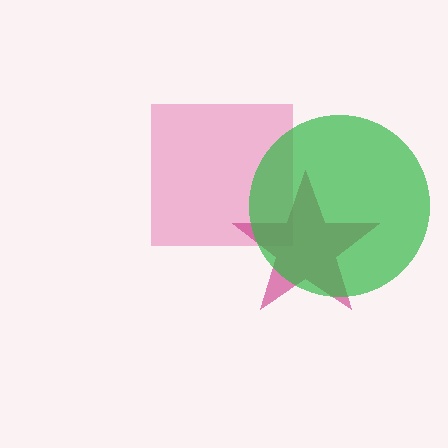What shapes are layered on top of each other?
The layered shapes are: a pink square, a magenta star, a green circle.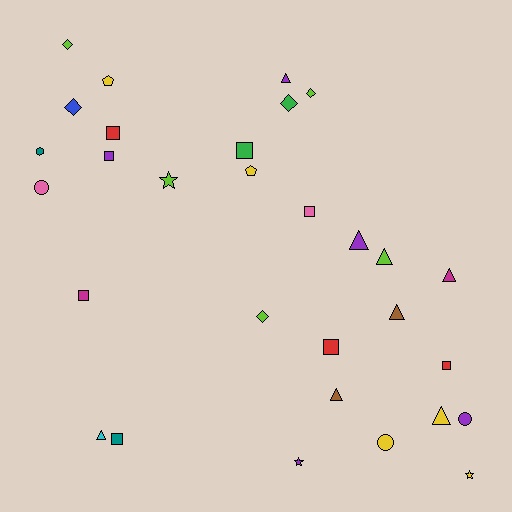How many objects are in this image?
There are 30 objects.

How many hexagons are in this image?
There is 1 hexagon.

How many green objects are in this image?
There are 2 green objects.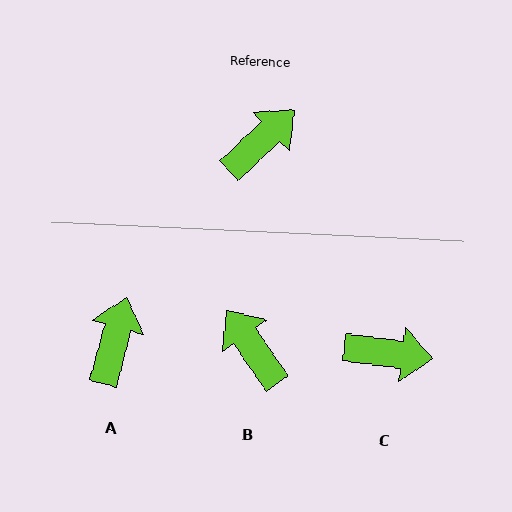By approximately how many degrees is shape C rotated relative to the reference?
Approximately 50 degrees clockwise.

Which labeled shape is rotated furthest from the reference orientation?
B, about 82 degrees away.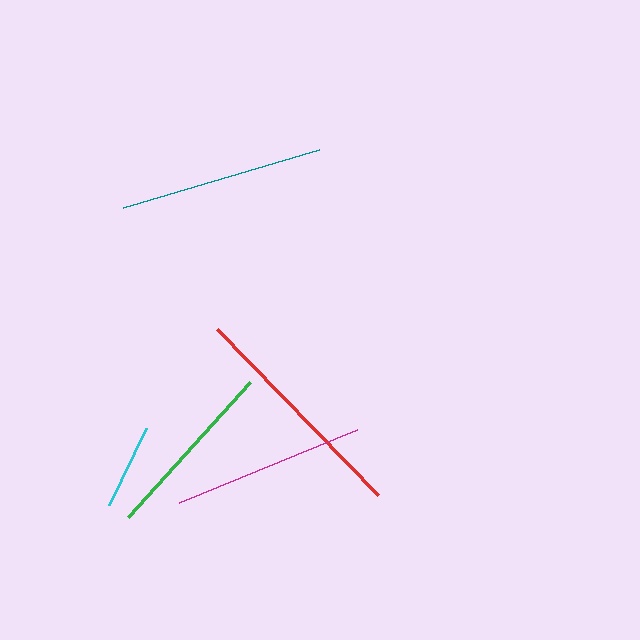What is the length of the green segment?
The green segment is approximately 181 pixels long.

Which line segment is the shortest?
The cyan line is the shortest at approximately 85 pixels.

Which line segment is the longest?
The red line is the longest at approximately 231 pixels.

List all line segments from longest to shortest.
From longest to shortest: red, teal, magenta, green, cyan.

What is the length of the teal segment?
The teal segment is approximately 204 pixels long.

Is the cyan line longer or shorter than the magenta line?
The magenta line is longer than the cyan line.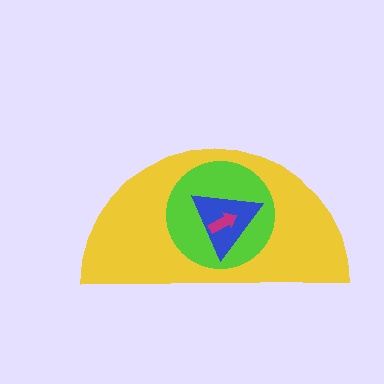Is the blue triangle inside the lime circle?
Yes.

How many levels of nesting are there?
4.